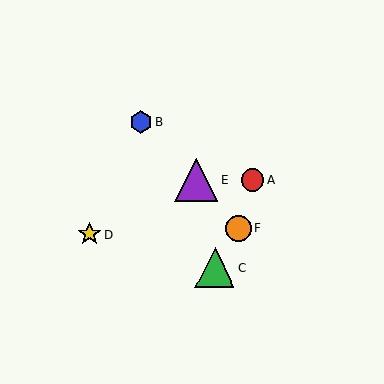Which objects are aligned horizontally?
Objects A, E are aligned horizontally.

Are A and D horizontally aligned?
No, A is at y≈181 and D is at y≈234.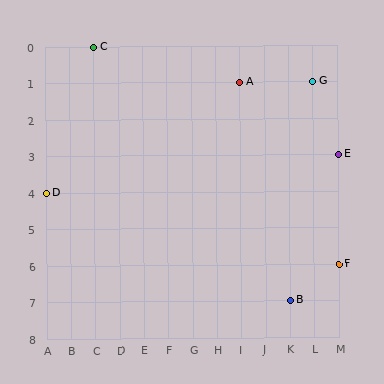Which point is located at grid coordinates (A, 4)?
Point D is at (A, 4).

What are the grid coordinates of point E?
Point E is at grid coordinates (M, 3).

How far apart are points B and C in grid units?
Points B and C are 8 columns and 7 rows apart (about 10.6 grid units diagonally).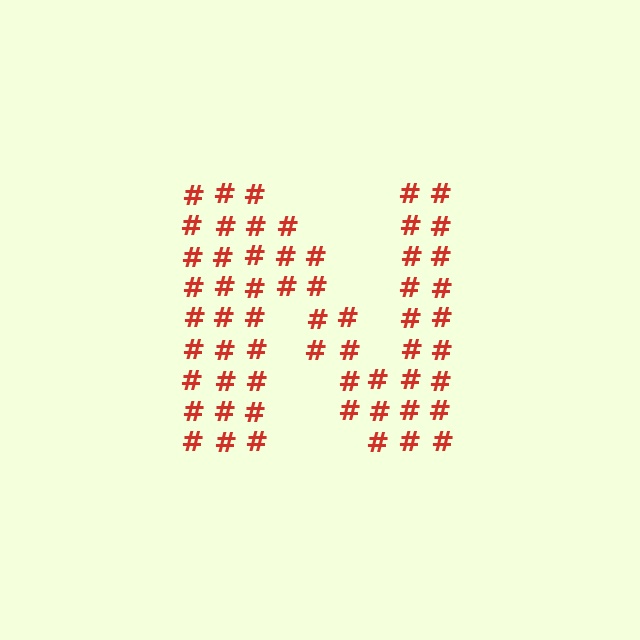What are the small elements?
The small elements are hash symbols.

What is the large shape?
The large shape is the letter N.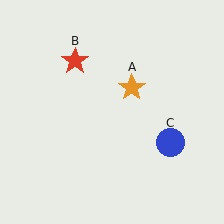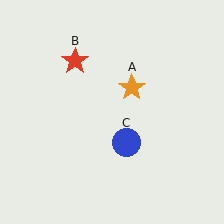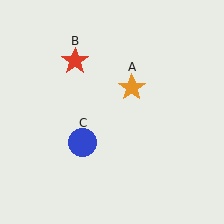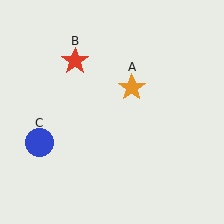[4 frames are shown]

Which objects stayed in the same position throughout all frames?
Orange star (object A) and red star (object B) remained stationary.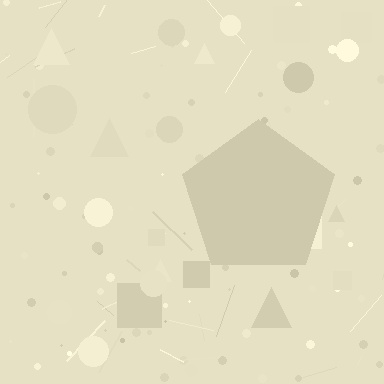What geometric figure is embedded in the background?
A pentagon is embedded in the background.